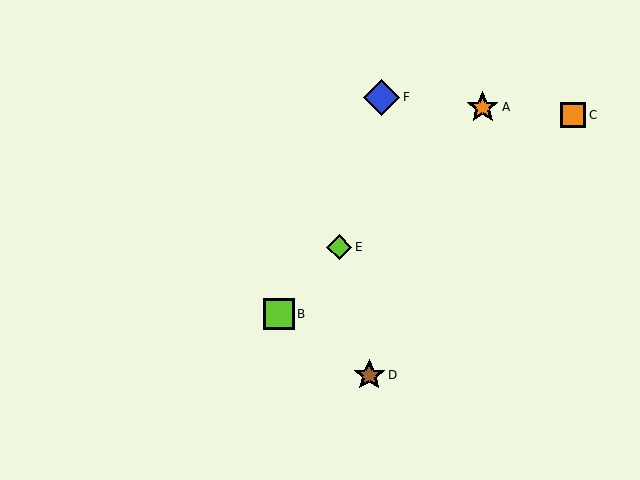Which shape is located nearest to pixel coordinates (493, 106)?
The orange star (labeled A) at (483, 107) is nearest to that location.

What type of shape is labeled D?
Shape D is a brown star.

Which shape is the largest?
The blue diamond (labeled F) is the largest.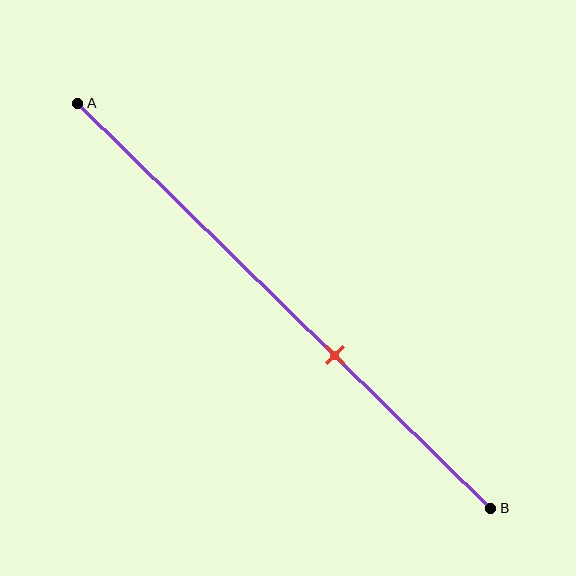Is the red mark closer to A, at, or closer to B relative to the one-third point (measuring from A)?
The red mark is closer to point B than the one-third point of segment AB.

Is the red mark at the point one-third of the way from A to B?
No, the mark is at about 60% from A, not at the 33% one-third point.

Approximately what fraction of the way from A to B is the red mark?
The red mark is approximately 60% of the way from A to B.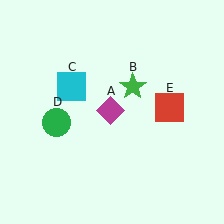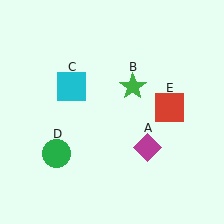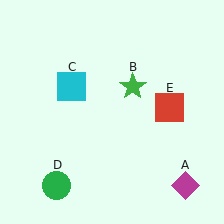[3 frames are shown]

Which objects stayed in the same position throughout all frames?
Green star (object B) and cyan square (object C) and red square (object E) remained stationary.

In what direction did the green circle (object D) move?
The green circle (object D) moved down.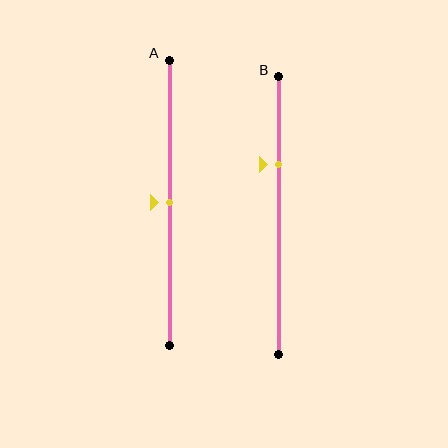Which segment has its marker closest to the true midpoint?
Segment A has its marker closest to the true midpoint.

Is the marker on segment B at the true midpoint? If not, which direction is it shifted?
No, the marker on segment B is shifted upward by about 18% of the segment length.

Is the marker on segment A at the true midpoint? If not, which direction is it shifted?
Yes, the marker on segment A is at the true midpoint.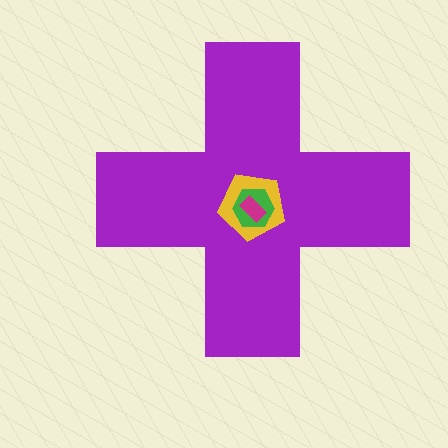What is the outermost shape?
The purple cross.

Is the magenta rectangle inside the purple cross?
Yes.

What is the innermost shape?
The magenta rectangle.